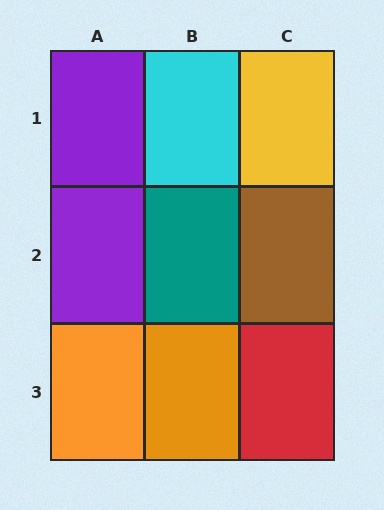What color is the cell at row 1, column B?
Cyan.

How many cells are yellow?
1 cell is yellow.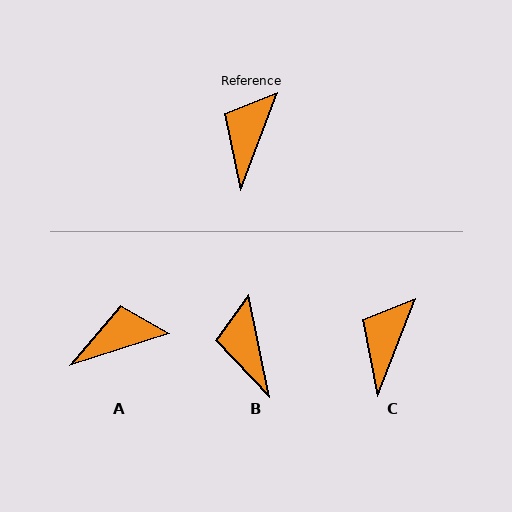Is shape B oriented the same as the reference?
No, it is off by about 33 degrees.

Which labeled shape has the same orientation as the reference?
C.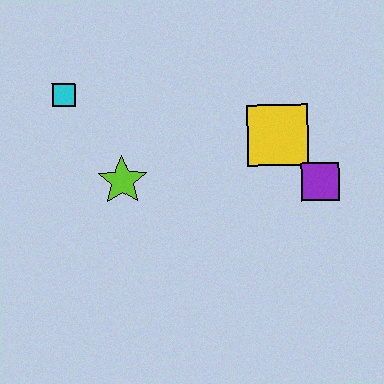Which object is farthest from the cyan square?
The purple square is farthest from the cyan square.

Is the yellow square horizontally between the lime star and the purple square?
Yes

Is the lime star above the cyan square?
No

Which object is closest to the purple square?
The yellow square is closest to the purple square.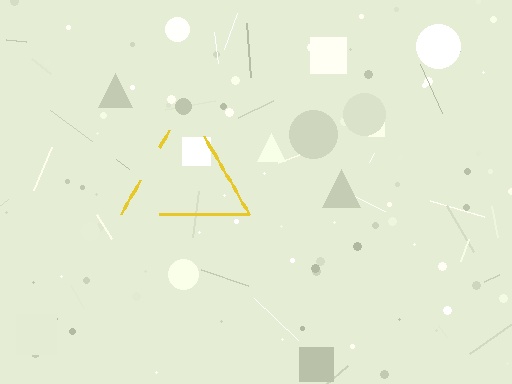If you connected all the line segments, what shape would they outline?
They would outline a triangle.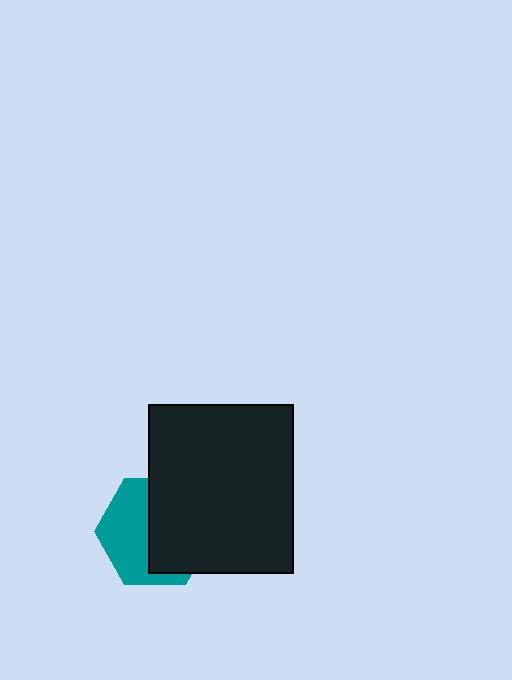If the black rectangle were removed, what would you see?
You would see the complete teal hexagon.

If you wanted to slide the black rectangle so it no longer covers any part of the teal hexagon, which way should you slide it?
Slide it right — that is the most direct way to separate the two shapes.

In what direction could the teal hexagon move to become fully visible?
The teal hexagon could move left. That would shift it out from behind the black rectangle entirely.